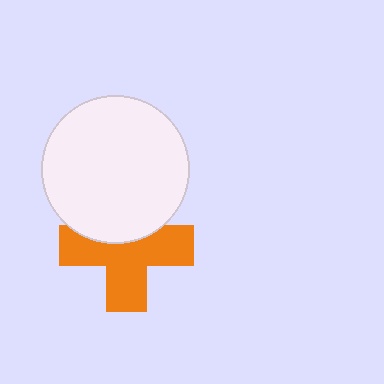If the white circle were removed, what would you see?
You would see the complete orange cross.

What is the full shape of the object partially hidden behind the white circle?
The partially hidden object is an orange cross.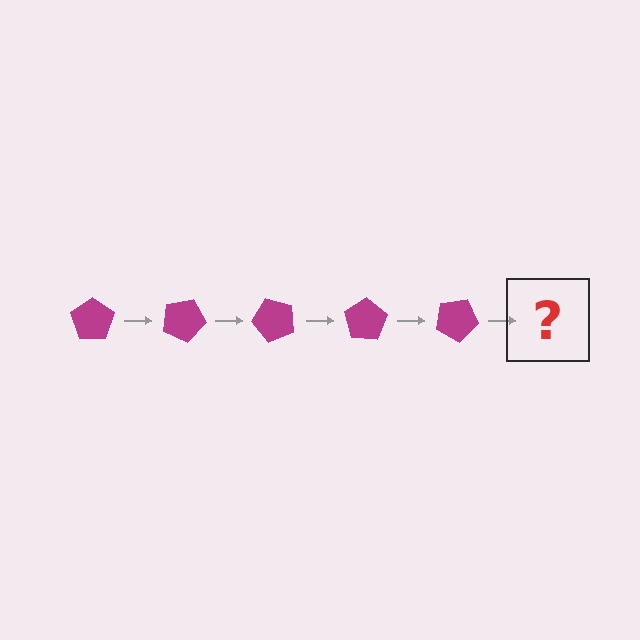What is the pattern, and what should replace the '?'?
The pattern is that the pentagon rotates 25 degrees each step. The '?' should be a magenta pentagon rotated 125 degrees.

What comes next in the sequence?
The next element should be a magenta pentagon rotated 125 degrees.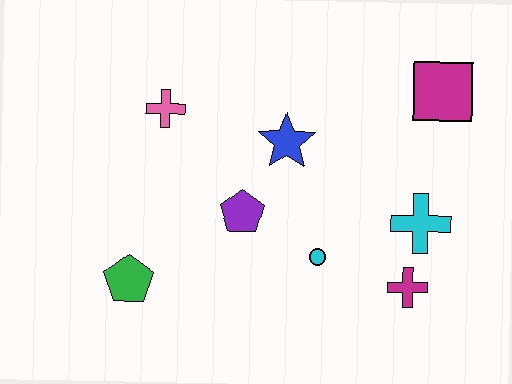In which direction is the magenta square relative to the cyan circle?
The magenta square is above the cyan circle.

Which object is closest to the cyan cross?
The magenta cross is closest to the cyan cross.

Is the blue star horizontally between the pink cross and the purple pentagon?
No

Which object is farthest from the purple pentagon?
The magenta square is farthest from the purple pentagon.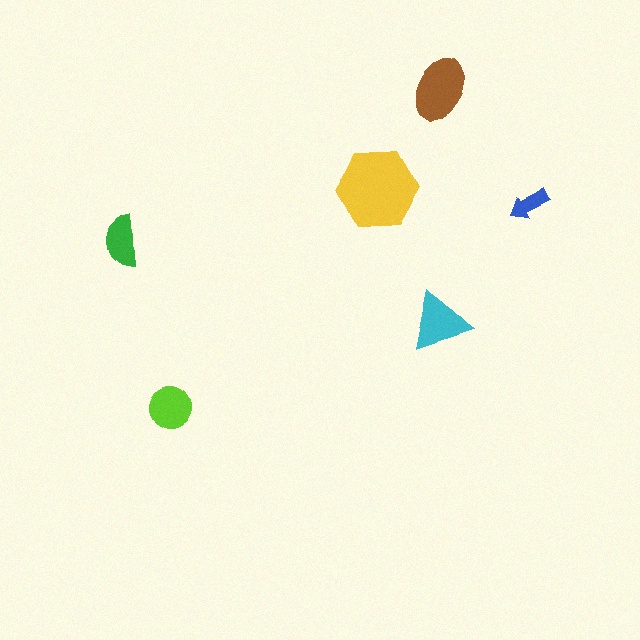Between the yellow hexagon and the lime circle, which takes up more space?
The yellow hexagon.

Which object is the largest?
The yellow hexagon.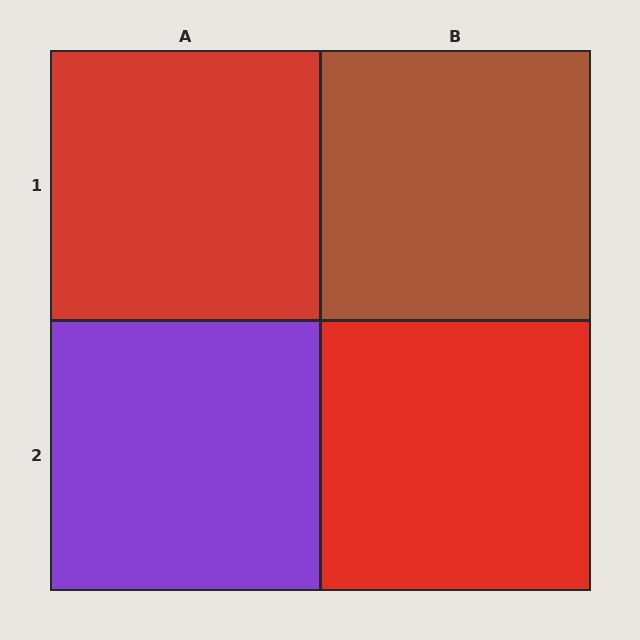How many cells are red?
2 cells are red.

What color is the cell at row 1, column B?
Brown.